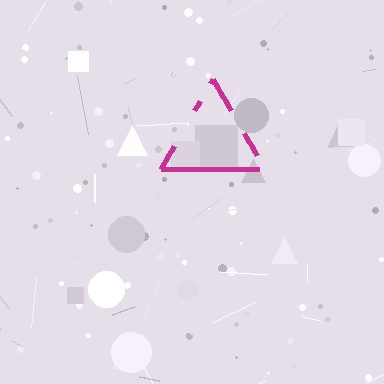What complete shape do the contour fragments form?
The contour fragments form a triangle.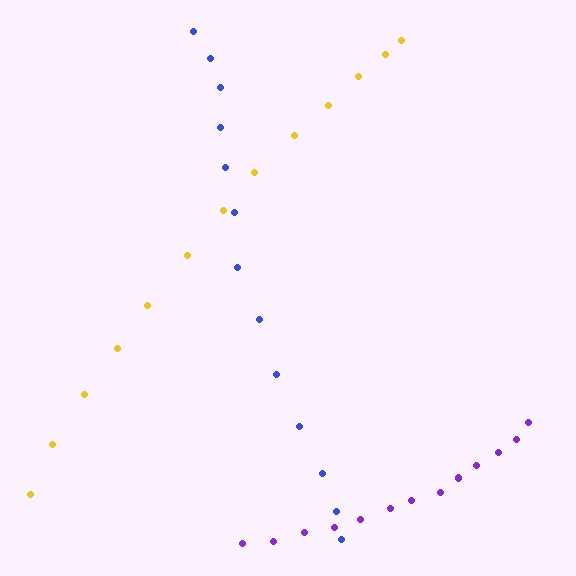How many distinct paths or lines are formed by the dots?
There are 3 distinct paths.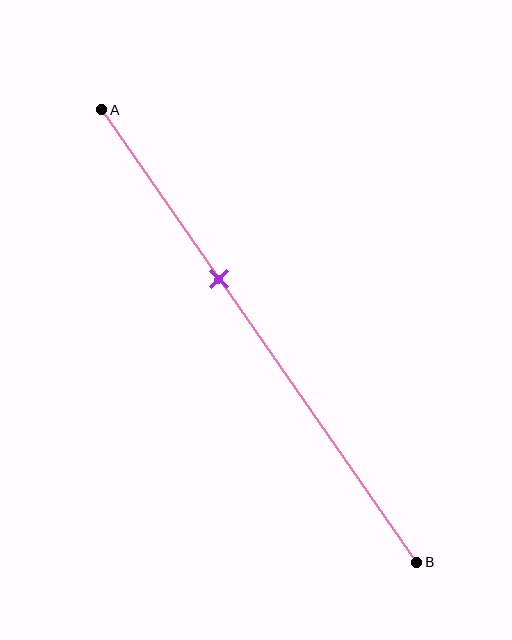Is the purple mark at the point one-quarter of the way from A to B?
No, the mark is at about 35% from A, not at the 25% one-quarter point.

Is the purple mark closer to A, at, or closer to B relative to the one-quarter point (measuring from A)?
The purple mark is closer to point B than the one-quarter point of segment AB.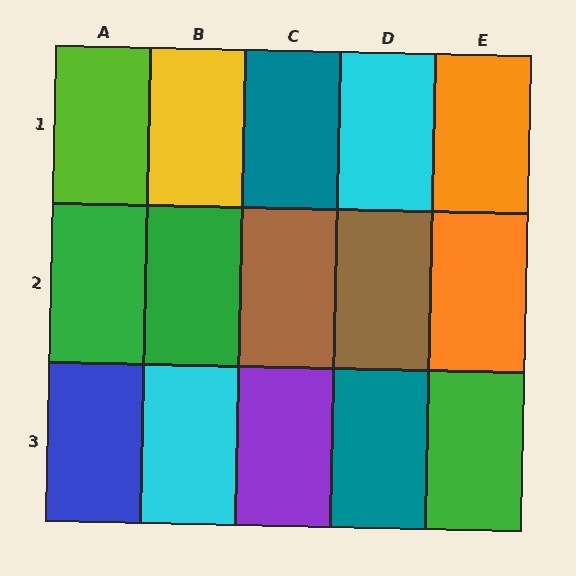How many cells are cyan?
2 cells are cyan.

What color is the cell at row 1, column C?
Teal.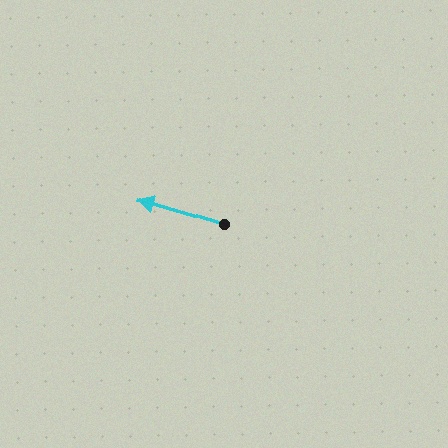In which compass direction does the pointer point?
West.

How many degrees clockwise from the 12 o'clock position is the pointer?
Approximately 287 degrees.